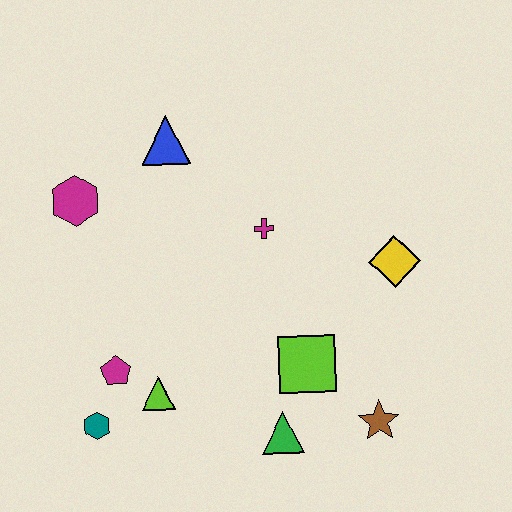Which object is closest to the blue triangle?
The magenta hexagon is closest to the blue triangle.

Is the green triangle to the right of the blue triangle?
Yes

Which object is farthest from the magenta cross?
The teal hexagon is farthest from the magenta cross.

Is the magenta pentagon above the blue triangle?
No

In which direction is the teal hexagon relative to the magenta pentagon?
The teal hexagon is below the magenta pentagon.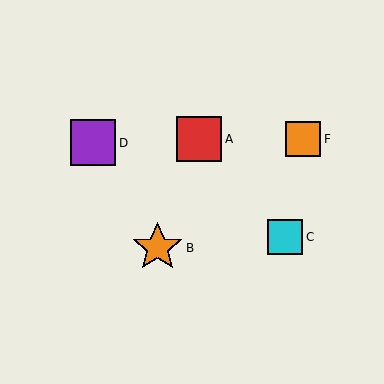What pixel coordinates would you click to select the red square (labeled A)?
Click at (199, 139) to select the red square A.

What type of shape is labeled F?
Shape F is an orange square.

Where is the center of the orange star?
The center of the orange star is at (157, 248).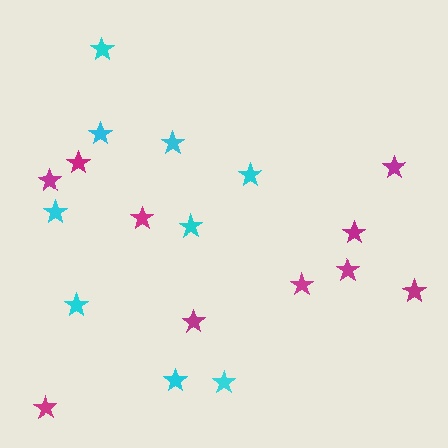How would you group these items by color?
There are 2 groups: one group of cyan stars (9) and one group of magenta stars (10).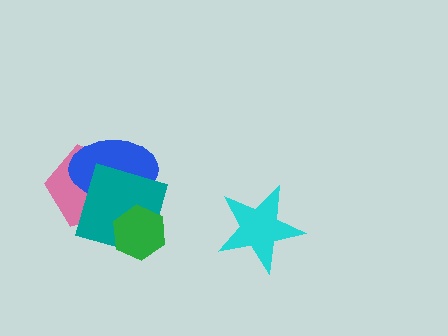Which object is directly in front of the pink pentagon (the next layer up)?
The blue ellipse is directly in front of the pink pentagon.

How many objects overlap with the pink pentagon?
2 objects overlap with the pink pentagon.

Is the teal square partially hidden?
Yes, it is partially covered by another shape.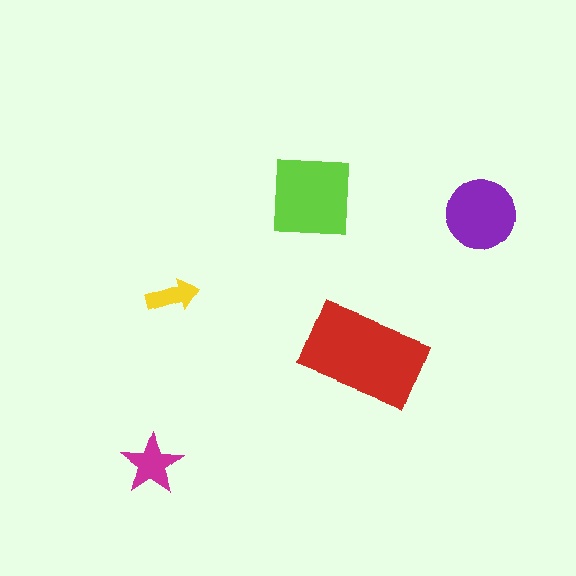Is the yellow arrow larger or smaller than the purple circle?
Smaller.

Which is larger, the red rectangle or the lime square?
The red rectangle.